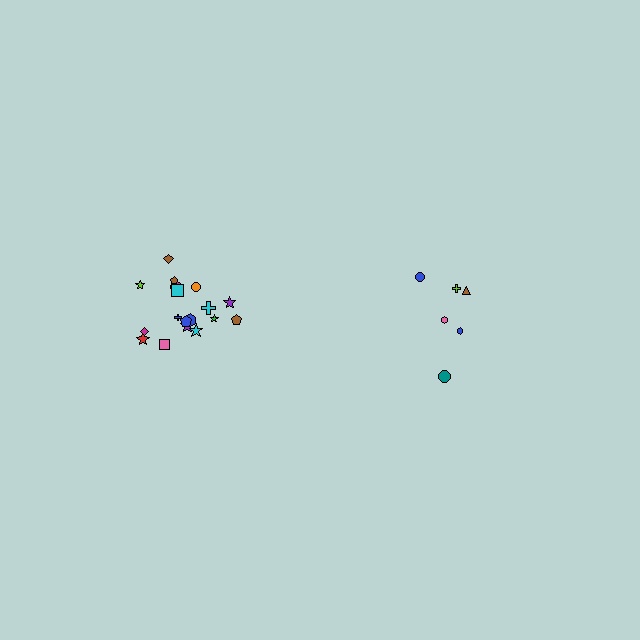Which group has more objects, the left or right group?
The left group.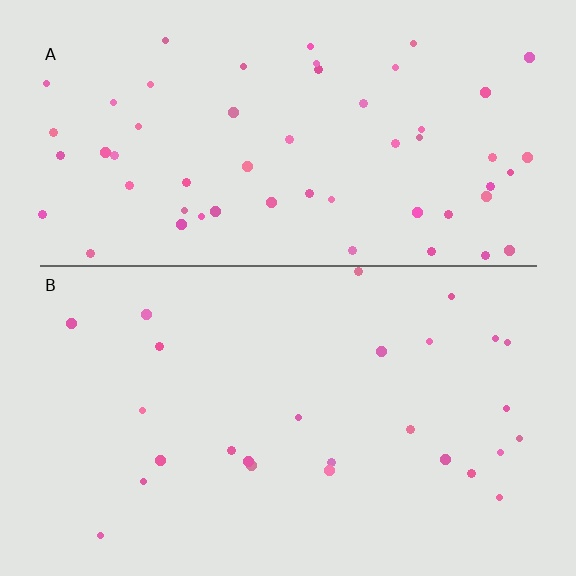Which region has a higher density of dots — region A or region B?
A (the top).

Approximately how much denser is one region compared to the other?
Approximately 2.1× — region A over region B.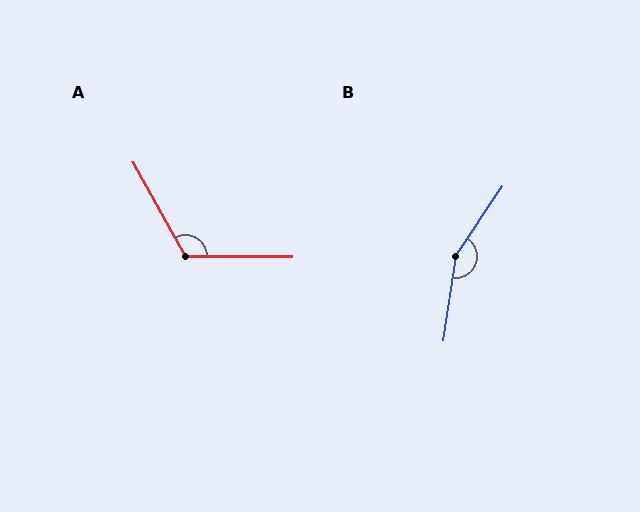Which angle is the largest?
B, at approximately 155 degrees.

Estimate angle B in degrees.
Approximately 155 degrees.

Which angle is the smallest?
A, at approximately 120 degrees.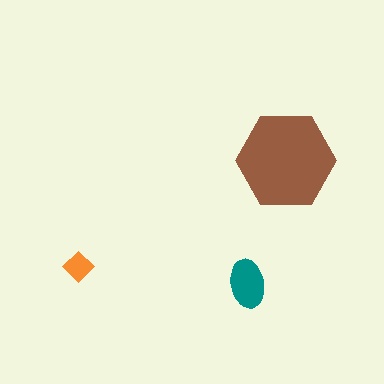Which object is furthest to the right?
The brown hexagon is rightmost.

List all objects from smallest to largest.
The orange diamond, the teal ellipse, the brown hexagon.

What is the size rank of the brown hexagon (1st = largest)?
1st.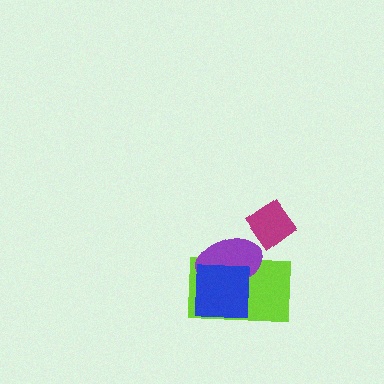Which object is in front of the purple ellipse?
The blue square is in front of the purple ellipse.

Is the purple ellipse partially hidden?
Yes, it is partially covered by another shape.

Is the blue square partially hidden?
No, no other shape covers it.